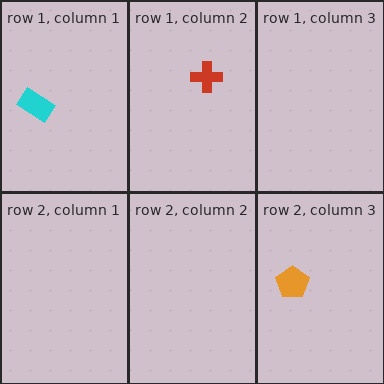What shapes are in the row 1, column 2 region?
The red cross.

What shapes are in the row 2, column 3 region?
The orange pentagon.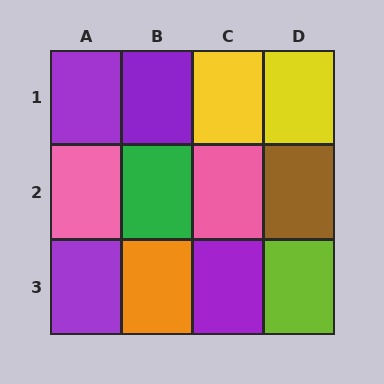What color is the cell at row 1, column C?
Yellow.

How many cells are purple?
4 cells are purple.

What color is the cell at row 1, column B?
Purple.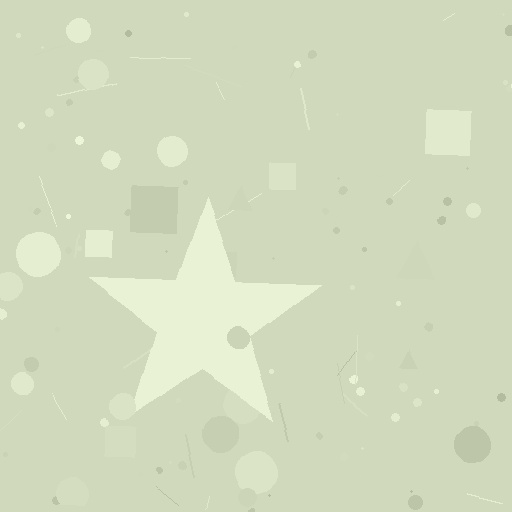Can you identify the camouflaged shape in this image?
The camouflaged shape is a star.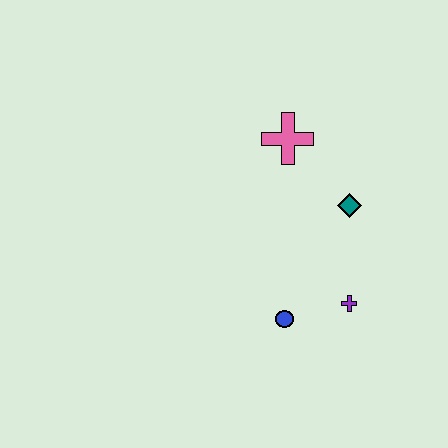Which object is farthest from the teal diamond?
The blue circle is farthest from the teal diamond.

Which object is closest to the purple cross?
The blue circle is closest to the purple cross.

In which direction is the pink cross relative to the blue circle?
The pink cross is above the blue circle.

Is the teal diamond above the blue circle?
Yes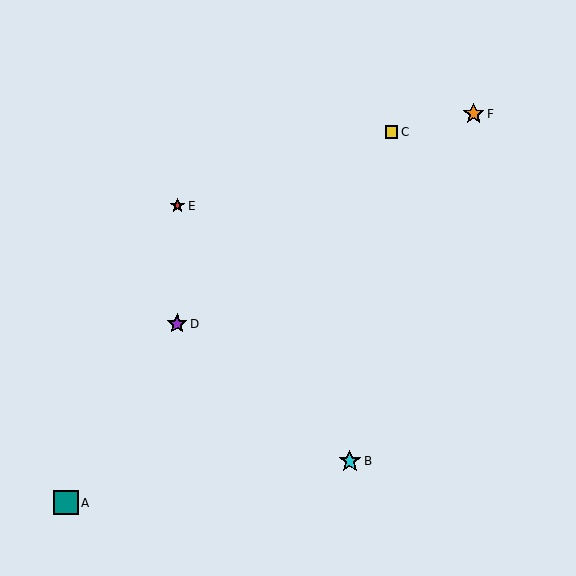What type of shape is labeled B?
Shape B is a cyan star.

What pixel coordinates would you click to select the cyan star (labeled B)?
Click at (350, 461) to select the cyan star B.